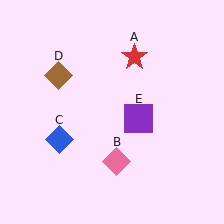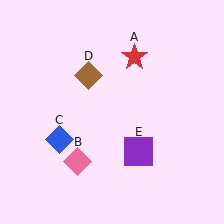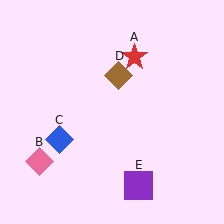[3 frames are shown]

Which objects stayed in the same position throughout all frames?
Red star (object A) and blue diamond (object C) remained stationary.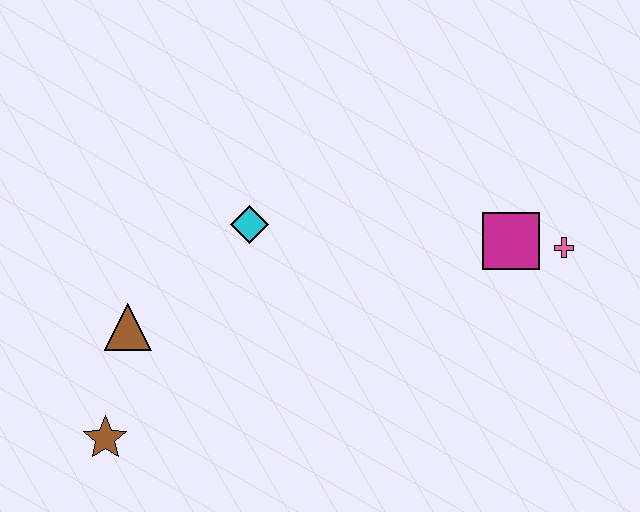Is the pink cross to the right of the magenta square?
Yes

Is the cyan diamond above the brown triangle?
Yes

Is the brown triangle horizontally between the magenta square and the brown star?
Yes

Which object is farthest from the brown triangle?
The pink cross is farthest from the brown triangle.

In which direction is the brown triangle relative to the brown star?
The brown triangle is above the brown star.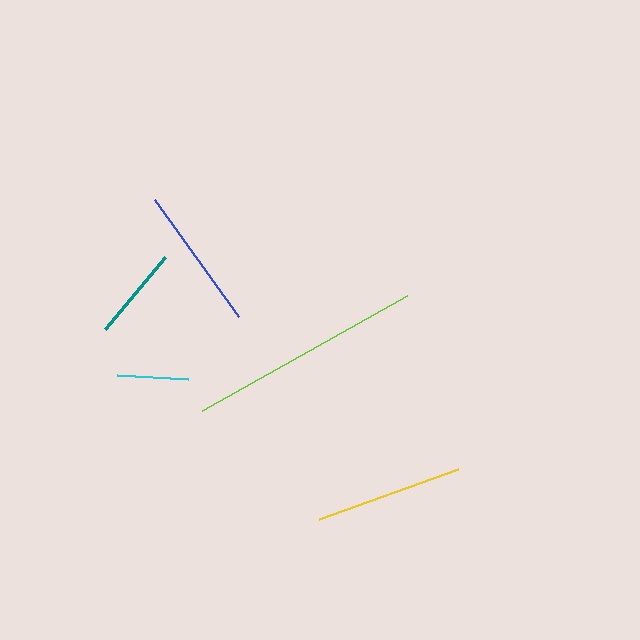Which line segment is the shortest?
The cyan line is the shortest at approximately 70 pixels.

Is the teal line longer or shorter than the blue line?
The blue line is longer than the teal line.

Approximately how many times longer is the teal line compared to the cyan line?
The teal line is approximately 1.3 times the length of the cyan line.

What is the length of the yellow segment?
The yellow segment is approximately 148 pixels long.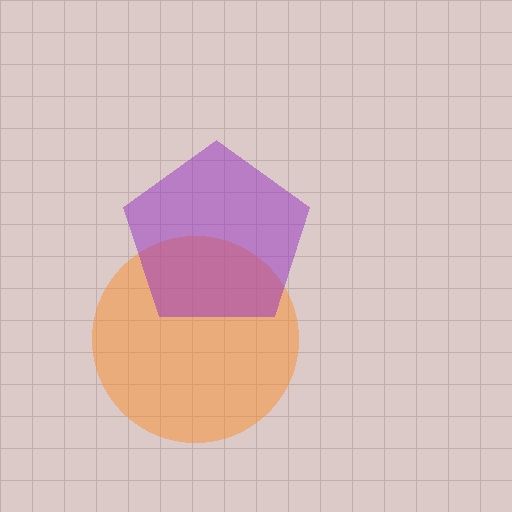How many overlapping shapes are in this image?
There are 2 overlapping shapes in the image.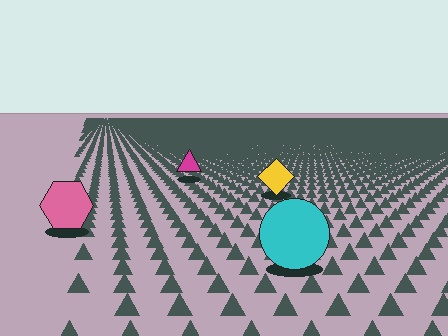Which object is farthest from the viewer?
The magenta triangle is farthest from the viewer. It appears smaller and the ground texture around it is denser.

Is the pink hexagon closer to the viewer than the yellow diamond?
Yes. The pink hexagon is closer — you can tell from the texture gradient: the ground texture is coarser near it.